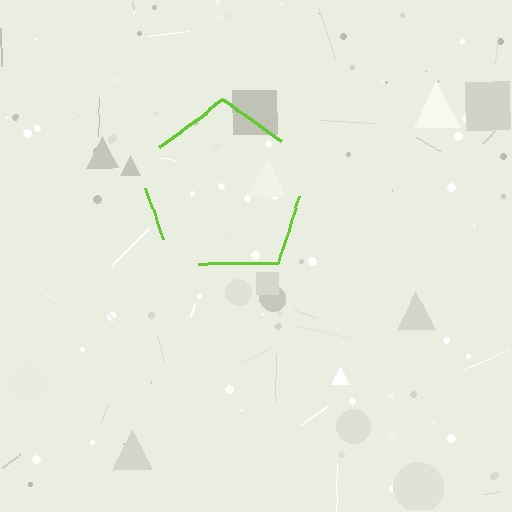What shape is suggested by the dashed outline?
The dashed outline suggests a pentagon.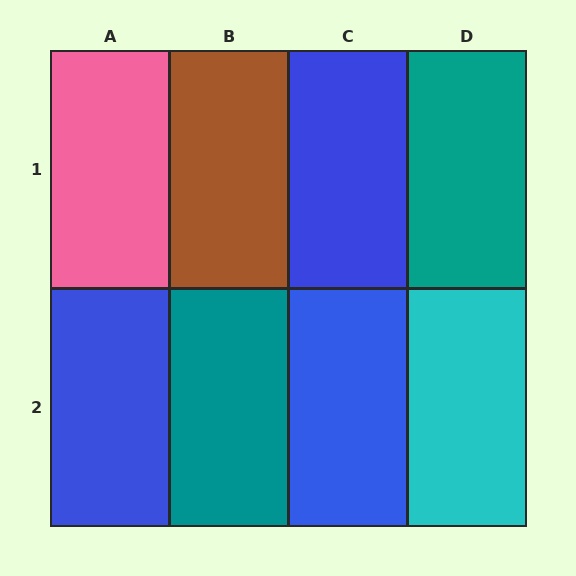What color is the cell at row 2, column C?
Blue.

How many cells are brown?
1 cell is brown.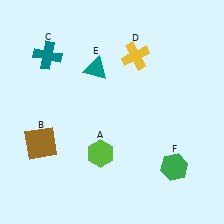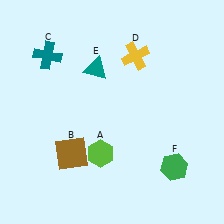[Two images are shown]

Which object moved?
The brown square (B) moved right.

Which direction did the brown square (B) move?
The brown square (B) moved right.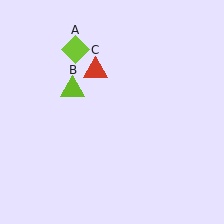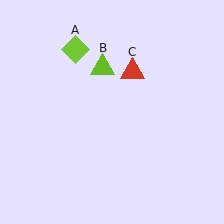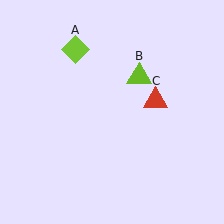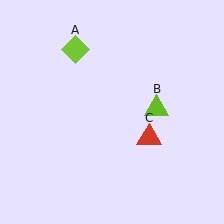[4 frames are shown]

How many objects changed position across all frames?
2 objects changed position: lime triangle (object B), red triangle (object C).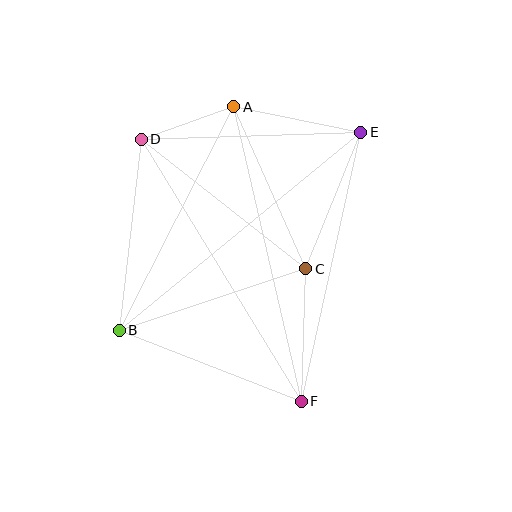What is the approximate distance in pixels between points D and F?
The distance between D and F is approximately 307 pixels.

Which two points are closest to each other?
Points A and D are closest to each other.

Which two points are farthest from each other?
Points B and E are farthest from each other.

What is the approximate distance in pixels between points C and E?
The distance between C and E is approximately 147 pixels.